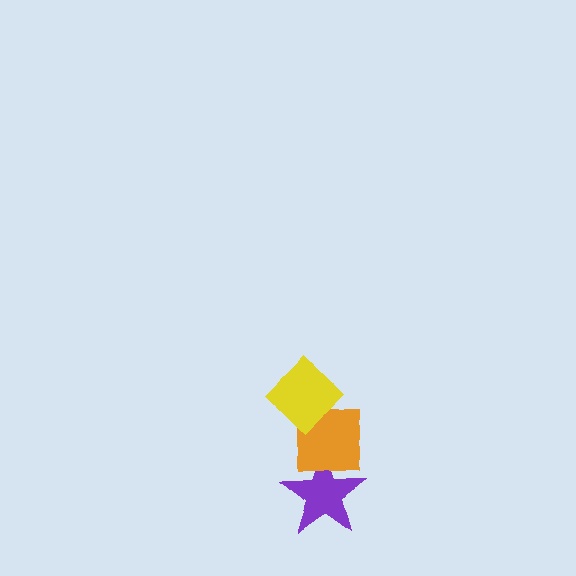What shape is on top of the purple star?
The orange square is on top of the purple star.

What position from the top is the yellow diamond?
The yellow diamond is 1st from the top.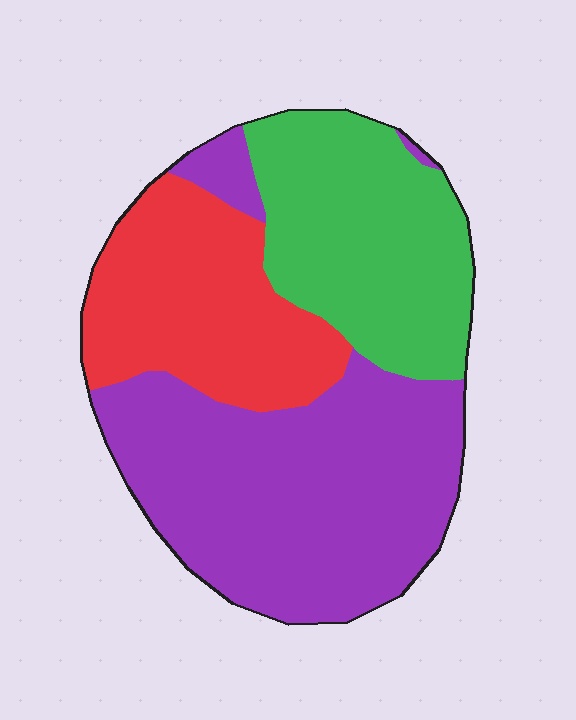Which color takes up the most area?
Purple, at roughly 45%.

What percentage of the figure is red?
Red takes up about one quarter (1/4) of the figure.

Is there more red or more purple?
Purple.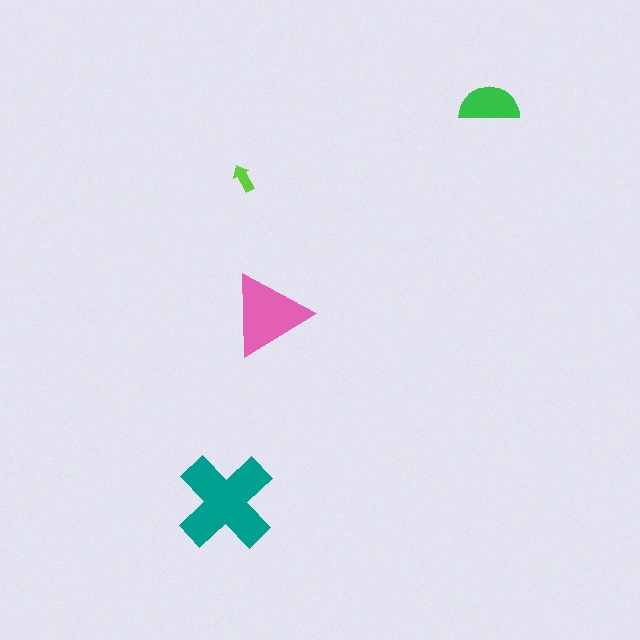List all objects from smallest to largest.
The lime arrow, the green semicircle, the pink triangle, the teal cross.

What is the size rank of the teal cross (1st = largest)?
1st.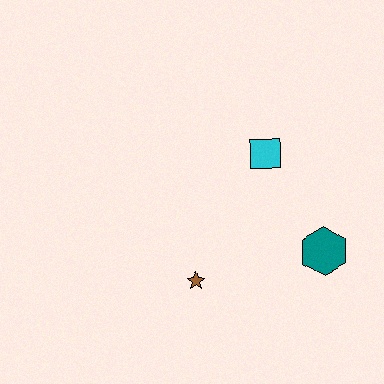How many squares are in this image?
There is 1 square.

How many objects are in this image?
There are 3 objects.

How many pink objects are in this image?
There are no pink objects.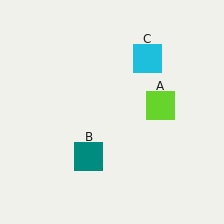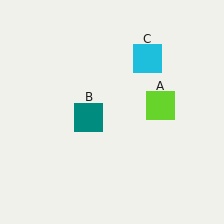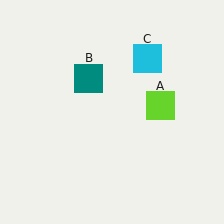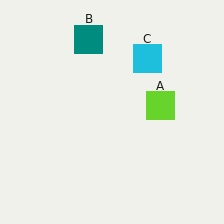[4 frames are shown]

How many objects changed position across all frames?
1 object changed position: teal square (object B).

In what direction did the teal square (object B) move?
The teal square (object B) moved up.